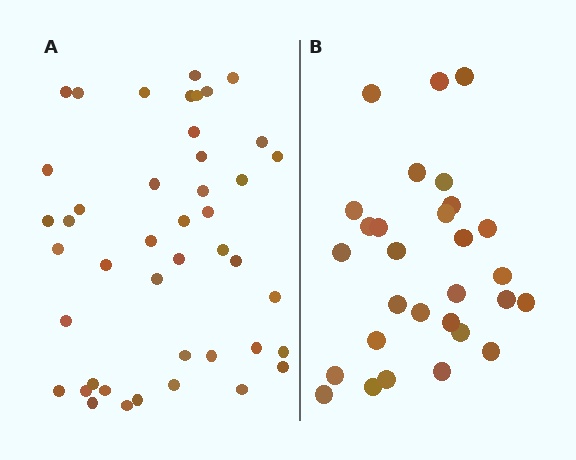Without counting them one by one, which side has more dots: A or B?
Region A (the left region) has more dots.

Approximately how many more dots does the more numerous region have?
Region A has approximately 15 more dots than region B.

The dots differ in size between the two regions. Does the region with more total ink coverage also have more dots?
No. Region B has more total ink coverage because its dots are larger, but region A actually contains more individual dots. Total area can be misleading — the number of items is what matters here.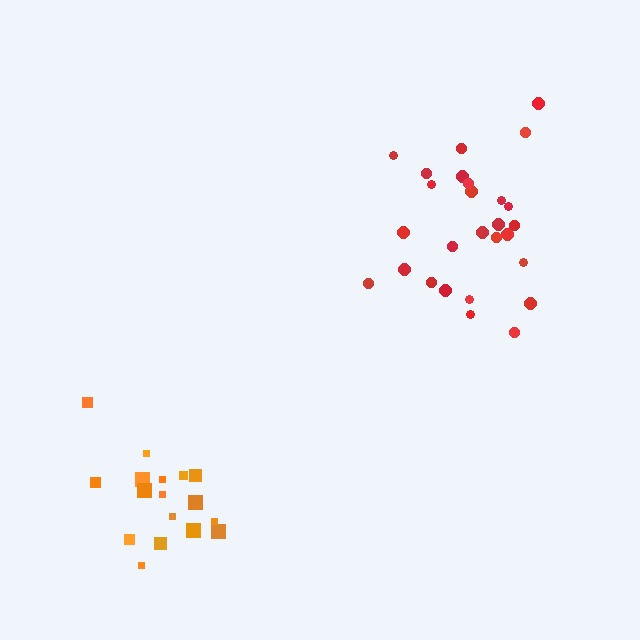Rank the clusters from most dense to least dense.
orange, red.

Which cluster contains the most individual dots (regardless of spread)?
Red (27).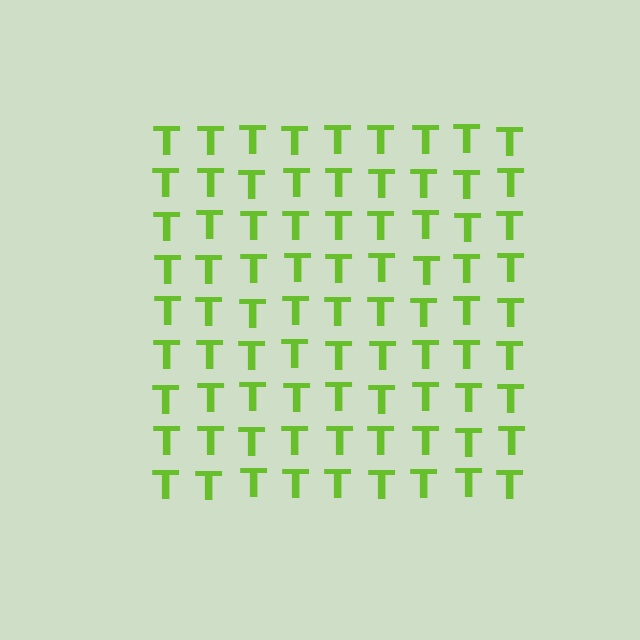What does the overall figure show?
The overall figure shows a square.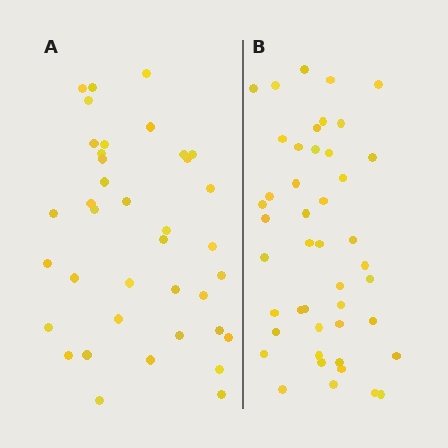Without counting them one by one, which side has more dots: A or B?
Region B (the right region) has more dots.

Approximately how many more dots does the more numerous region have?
Region B has roughly 8 or so more dots than region A.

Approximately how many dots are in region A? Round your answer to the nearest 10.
About 40 dots. (The exact count is 38, which rounds to 40.)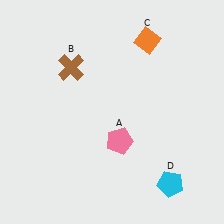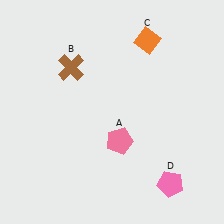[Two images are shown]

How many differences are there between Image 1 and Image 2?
There is 1 difference between the two images.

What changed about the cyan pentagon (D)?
In Image 1, D is cyan. In Image 2, it changed to pink.